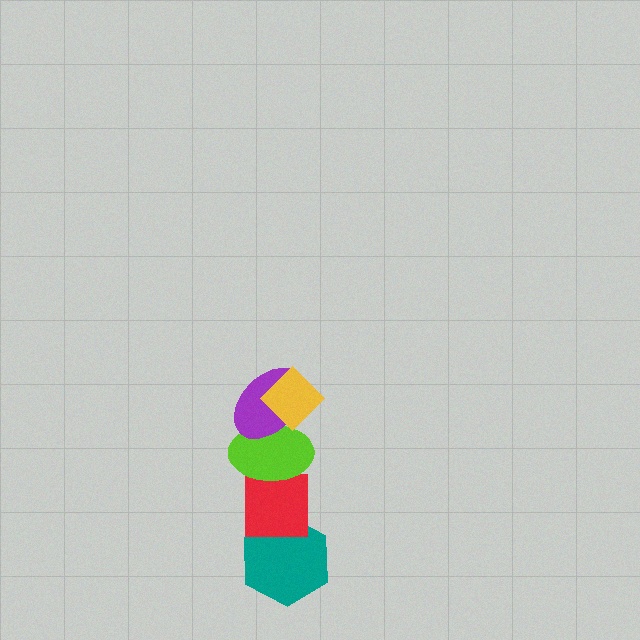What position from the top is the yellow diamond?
The yellow diamond is 1st from the top.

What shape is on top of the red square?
The lime ellipse is on top of the red square.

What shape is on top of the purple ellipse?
The yellow diamond is on top of the purple ellipse.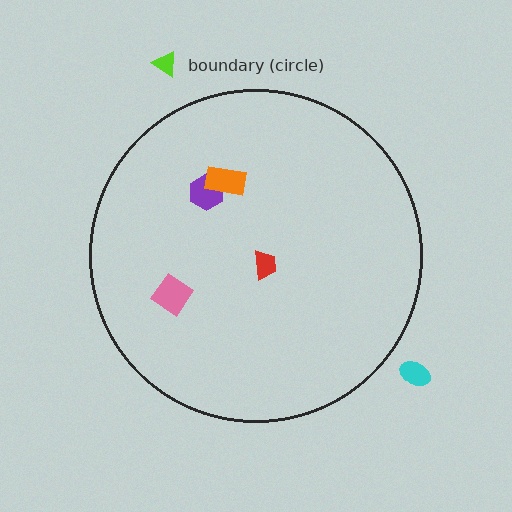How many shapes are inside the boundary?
4 inside, 2 outside.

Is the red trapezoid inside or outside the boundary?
Inside.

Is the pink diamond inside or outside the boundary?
Inside.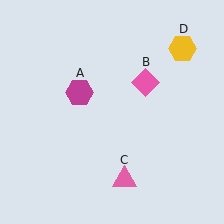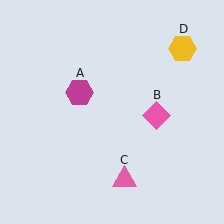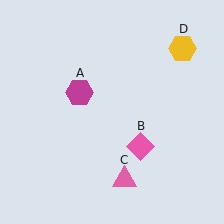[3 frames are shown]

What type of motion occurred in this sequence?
The pink diamond (object B) rotated clockwise around the center of the scene.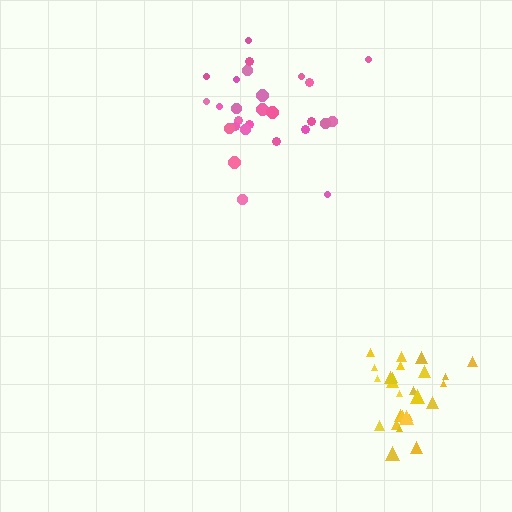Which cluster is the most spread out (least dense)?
Pink.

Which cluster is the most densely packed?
Yellow.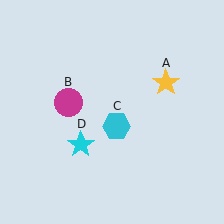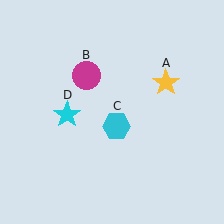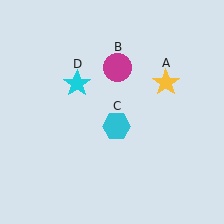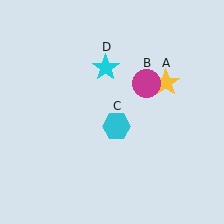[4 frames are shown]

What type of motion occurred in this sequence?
The magenta circle (object B), cyan star (object D) rotated clockwise around the center of the scene.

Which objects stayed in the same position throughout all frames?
Yellow star (object A) and cyan hexagon (object C) remained stationary.